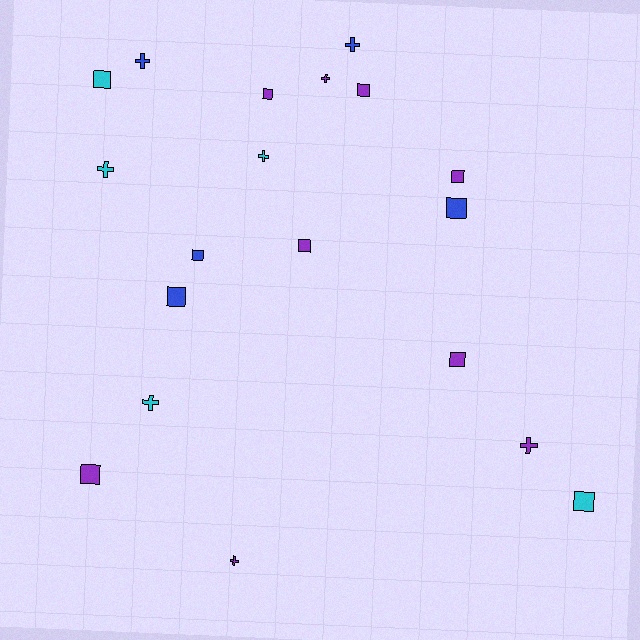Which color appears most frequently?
Purple, with 9 objects.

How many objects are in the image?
There are 19 objects.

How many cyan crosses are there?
There are 3 cyan crosses.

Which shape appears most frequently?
Square, with 11 objects.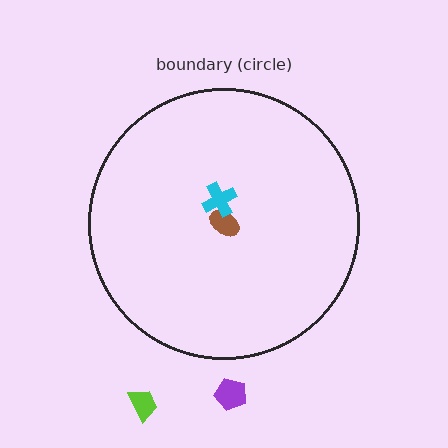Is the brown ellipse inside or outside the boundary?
Inside.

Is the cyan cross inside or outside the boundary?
Inside.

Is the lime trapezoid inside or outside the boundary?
Outside.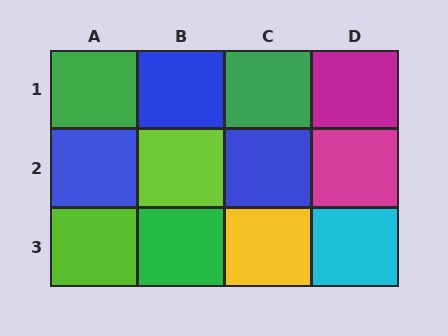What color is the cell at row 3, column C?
Yellow.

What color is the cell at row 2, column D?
Magenta.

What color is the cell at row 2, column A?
Blue.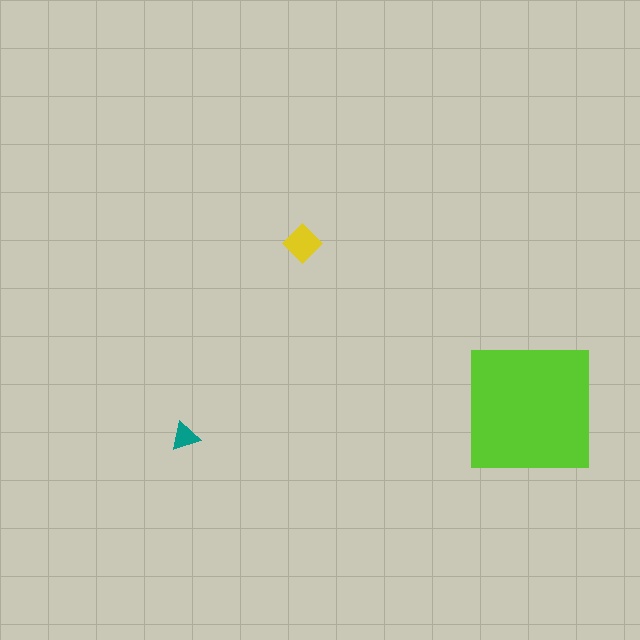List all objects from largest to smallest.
The lime square, the yellow diamond, the teal triangle.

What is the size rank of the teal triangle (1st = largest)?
3rd.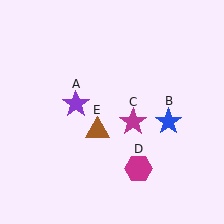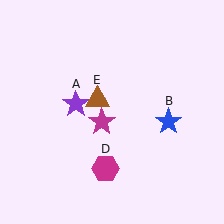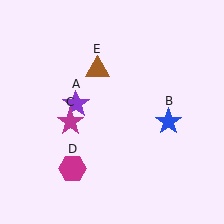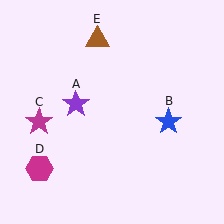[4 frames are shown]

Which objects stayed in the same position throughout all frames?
Purple star (object A) and blue star (object B) remained stationary.